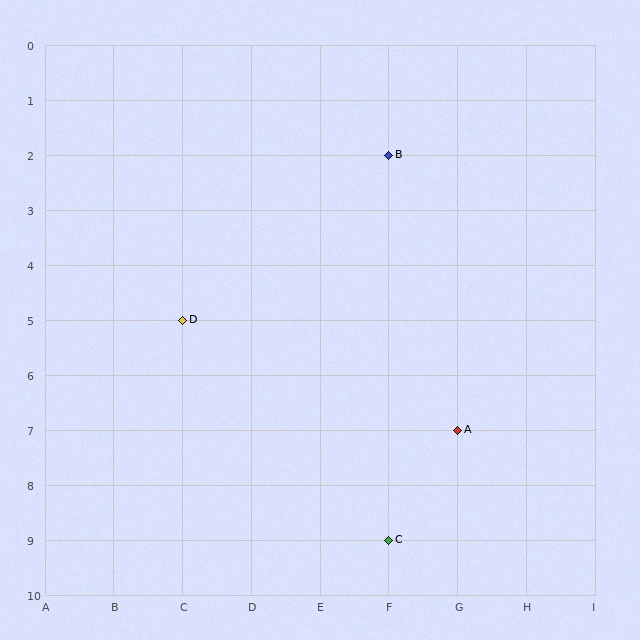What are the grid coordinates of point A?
Point A is at grid coordinates (G, 7).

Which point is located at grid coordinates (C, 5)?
Point D is at (C, 5).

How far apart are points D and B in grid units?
Points D and B are 3 columns and 3 rows apart (about 4.2 grid units diagonally).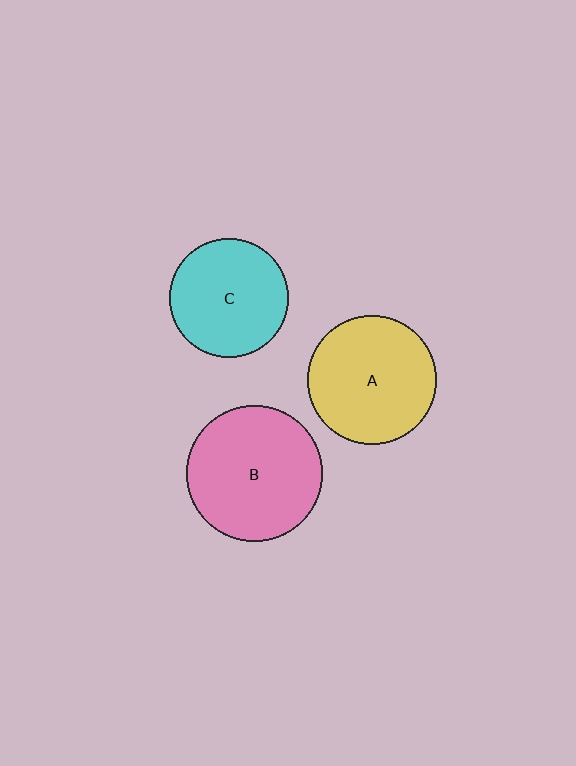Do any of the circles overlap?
No, none of the circles overlap.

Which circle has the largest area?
Circle B (pink).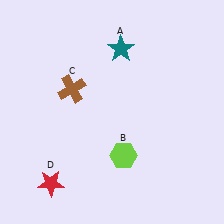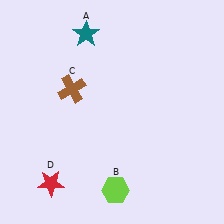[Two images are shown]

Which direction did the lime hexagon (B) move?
The lime hexagon (B) moved down.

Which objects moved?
The objects that moved are: the teal star (A), the lime hexagon (B).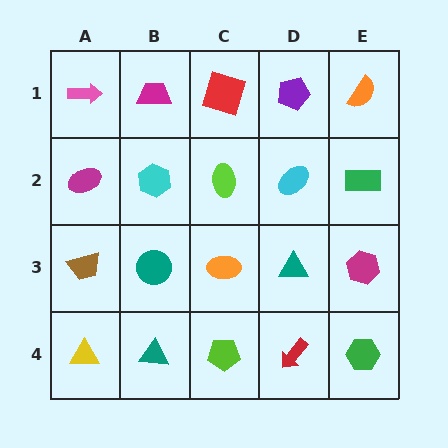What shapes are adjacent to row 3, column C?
A lime ellipse (row 2, column C), a lime pentagon (row 4, column C), a teal circle (row 3, column B), a teal triangle (row 3, column D).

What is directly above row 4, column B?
A teal circle.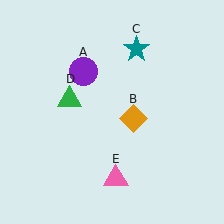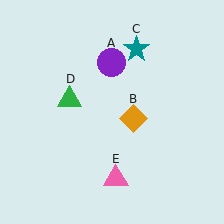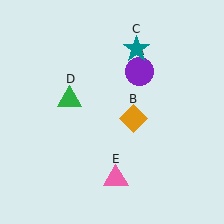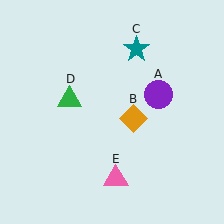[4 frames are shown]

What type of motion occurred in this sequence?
The purple circle (object A) rotated clockwise around the center of the scene.